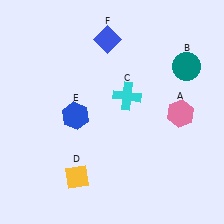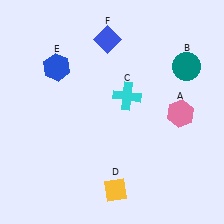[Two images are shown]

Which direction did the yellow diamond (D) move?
The yellow diamond (D) moved right.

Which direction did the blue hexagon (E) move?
The blue hexagon (E) moved up.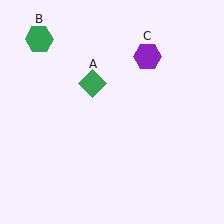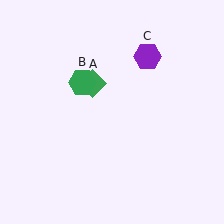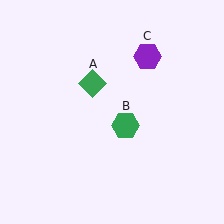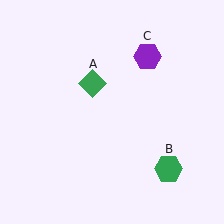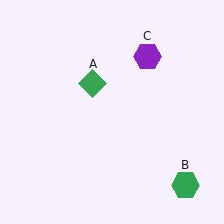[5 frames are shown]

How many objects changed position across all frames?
1 object changed position: green hexagon (object B).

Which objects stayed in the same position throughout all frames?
Green diamond (object A) and purple hexagon (object C) remained stationary.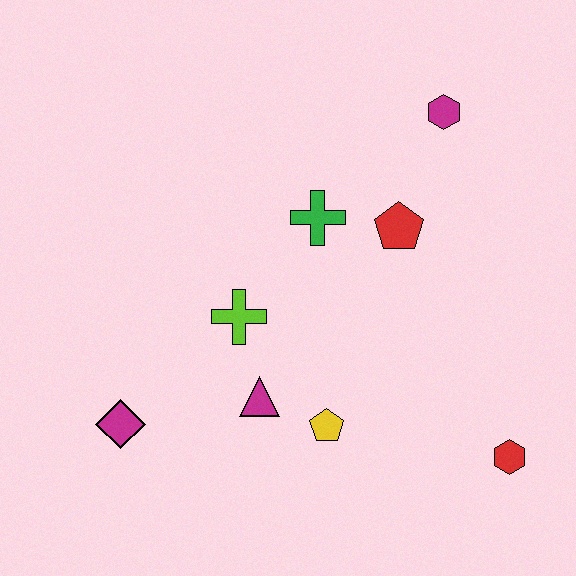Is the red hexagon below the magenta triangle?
Yes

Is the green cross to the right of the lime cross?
Yes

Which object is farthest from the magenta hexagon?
The magenta diamond is farthest from the magenta hexagon.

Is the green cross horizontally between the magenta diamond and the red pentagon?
Yes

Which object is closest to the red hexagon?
The yellow pentagon is closest to the red hexagon.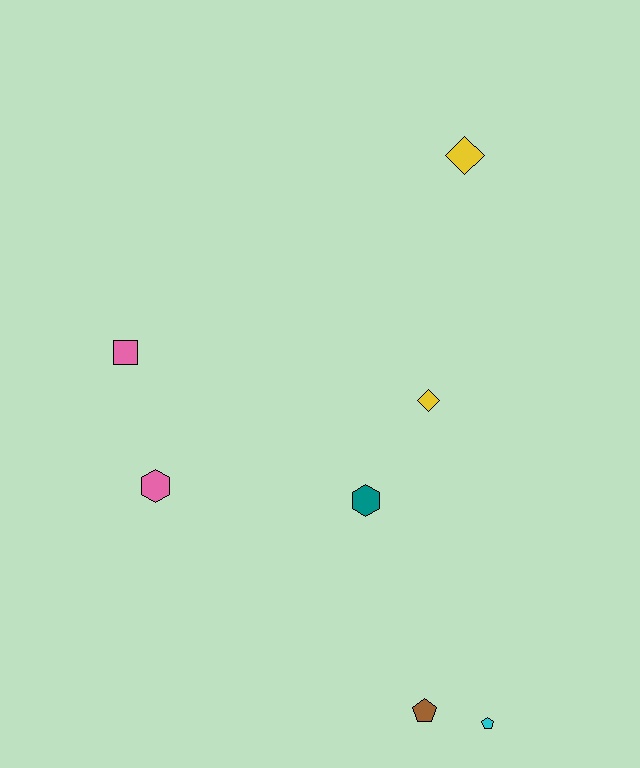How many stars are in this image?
There are no stars.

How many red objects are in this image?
There are no red objects.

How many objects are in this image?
There are 7 objects.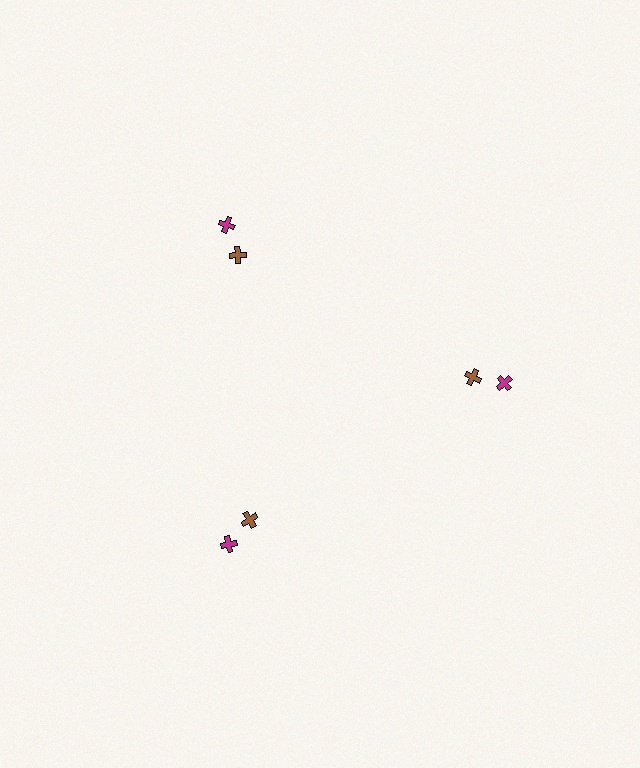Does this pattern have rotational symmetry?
Yes, this pattern has 3-fold rotational symmetry. It looks the same after rotating 120 degrees around the center.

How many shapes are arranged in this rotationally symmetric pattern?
There are 6 shapes, arranged in 3 groups of 2.